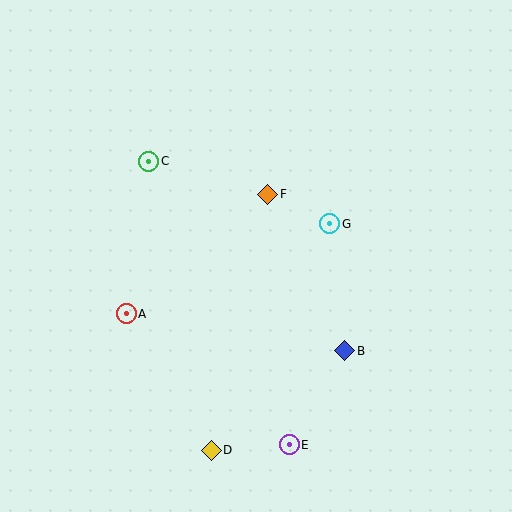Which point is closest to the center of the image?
Point F at (268, 194) is closest to the center.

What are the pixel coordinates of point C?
Point C is at (149, 161).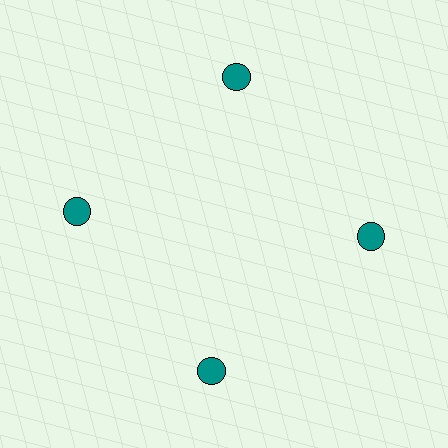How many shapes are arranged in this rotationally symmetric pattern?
There are 4 shapes, arranged in 4 groups of 1.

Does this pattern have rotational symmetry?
Yes, this pattern has 4-fold rotational symmetry. It looks the same after rotating 90 degrees around the center.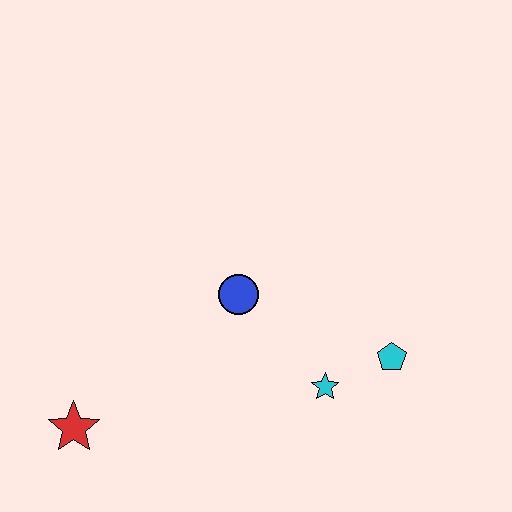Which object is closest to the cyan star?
The cyan pentagon is closest to the cyan star.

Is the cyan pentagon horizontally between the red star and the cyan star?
No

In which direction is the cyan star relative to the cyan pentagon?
The cyan star is to the left of the cyan pentagon.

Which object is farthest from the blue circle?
The red star is farthest from the blue circle.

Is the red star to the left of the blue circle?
Yes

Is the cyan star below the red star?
No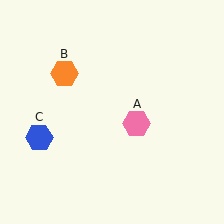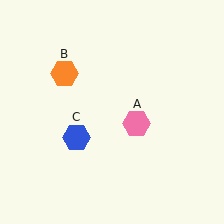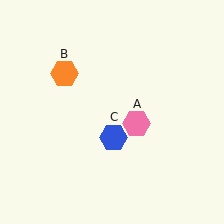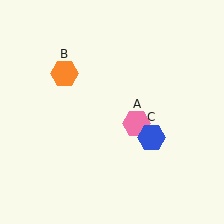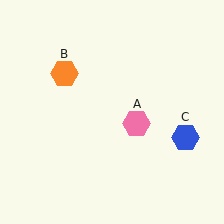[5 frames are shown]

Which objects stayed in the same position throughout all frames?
Pink hexagon (object A) and orange hexagon (object B) remained stationary.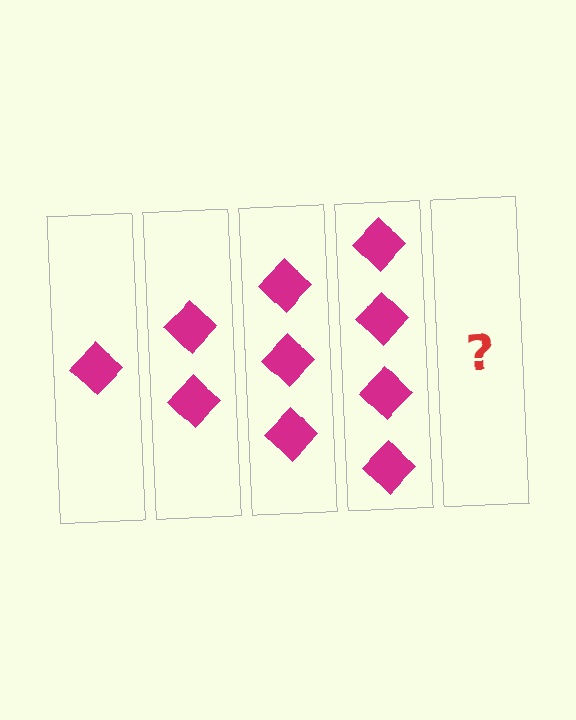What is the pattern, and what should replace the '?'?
The pattern is that each step adds one more diamond. The '?' should be 5 diamonds.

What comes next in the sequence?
The next element should be 5 diamonds.